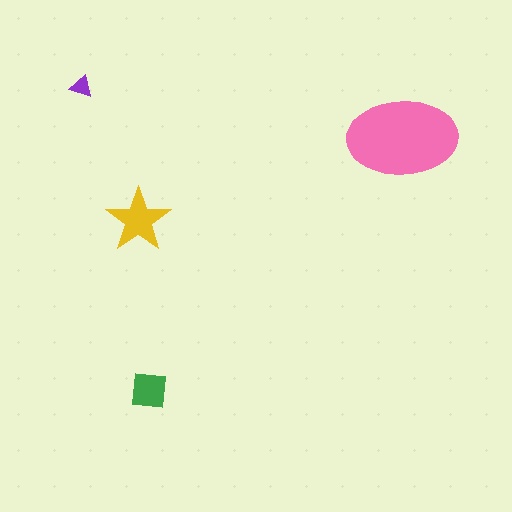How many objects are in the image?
There are 4 objects in the image.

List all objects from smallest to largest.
The purple triangle, the green square, the yellow star, the pink ellipse.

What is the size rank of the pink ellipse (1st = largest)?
1st.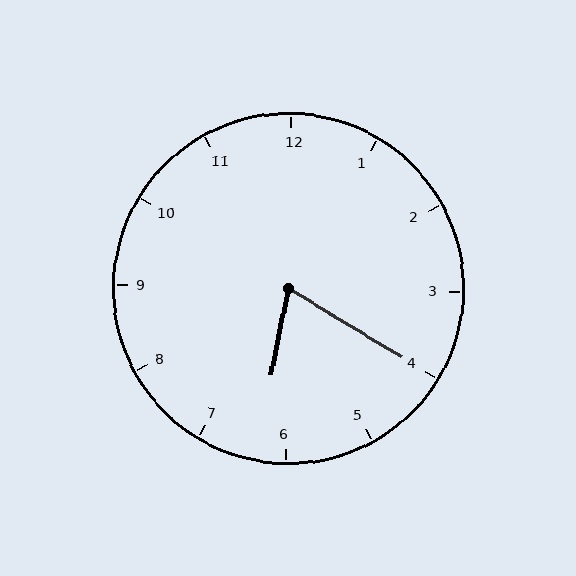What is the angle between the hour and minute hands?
Approximately 70 degrees.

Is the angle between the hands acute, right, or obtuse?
It is acute.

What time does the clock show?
6:20.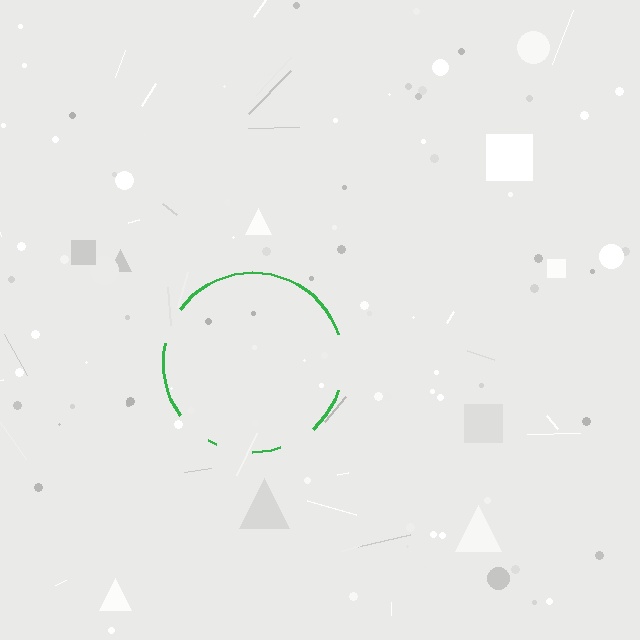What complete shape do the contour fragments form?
The contour fragments form a circle.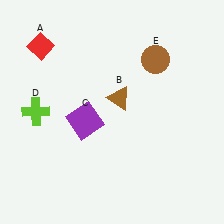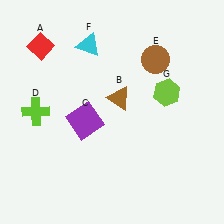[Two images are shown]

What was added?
A cyan triangle (F), a lime hexagon (G) were added in Image 2.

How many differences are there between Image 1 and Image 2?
There are 2 differences between the two images.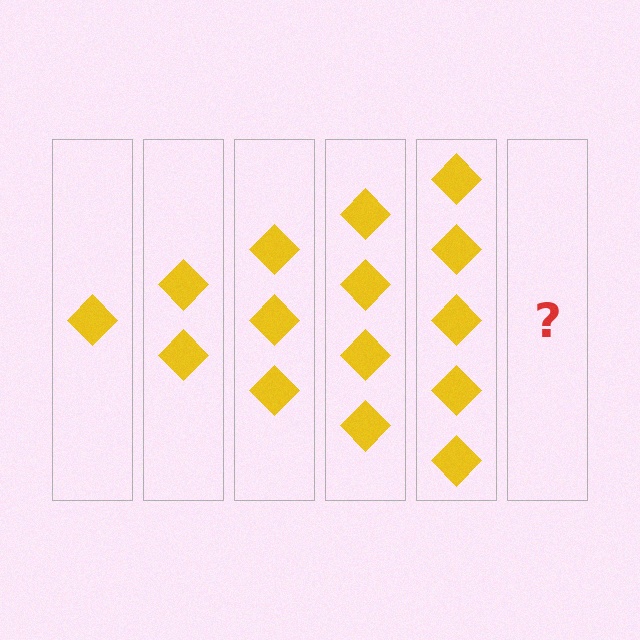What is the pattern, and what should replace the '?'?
The pattern is that each step adds one more diamond. The '?' should be 6 diamonds.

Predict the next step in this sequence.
The next step is 6 diamonds.